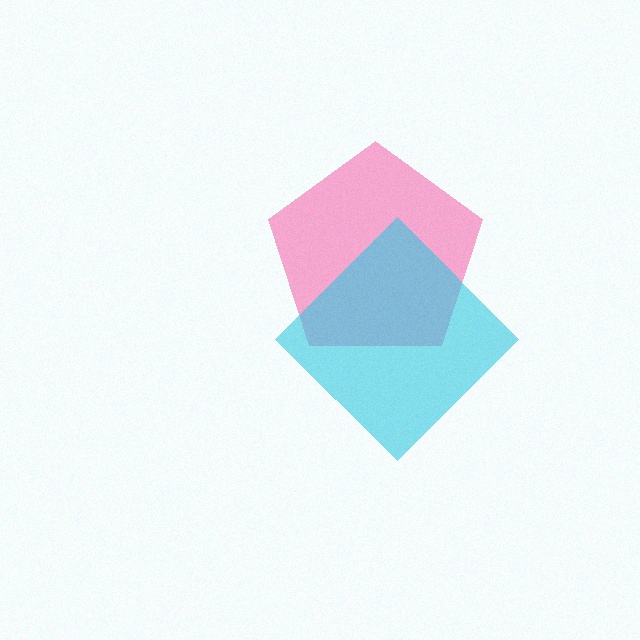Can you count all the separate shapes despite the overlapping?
Yes, there are 2 separate shapes.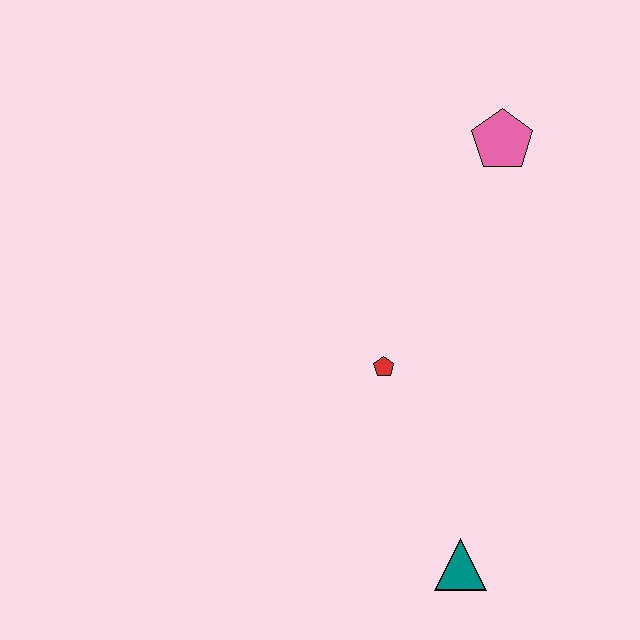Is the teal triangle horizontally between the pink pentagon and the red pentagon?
Yes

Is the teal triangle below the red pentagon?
Yes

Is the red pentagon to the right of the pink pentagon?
No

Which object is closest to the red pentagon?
The teal triangle is closest to the red pentagon.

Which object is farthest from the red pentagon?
The pink pentagon is farthest from the red pentagon.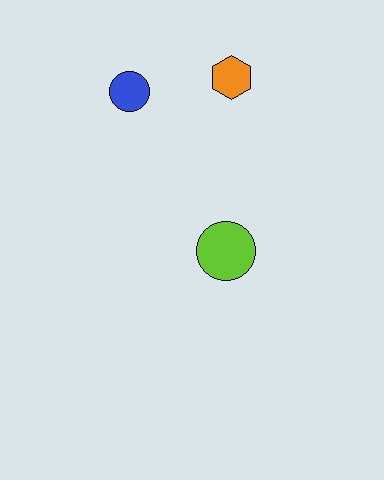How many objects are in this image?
There are 3 objects.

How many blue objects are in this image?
There is 1 blue object.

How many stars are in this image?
There are no stars.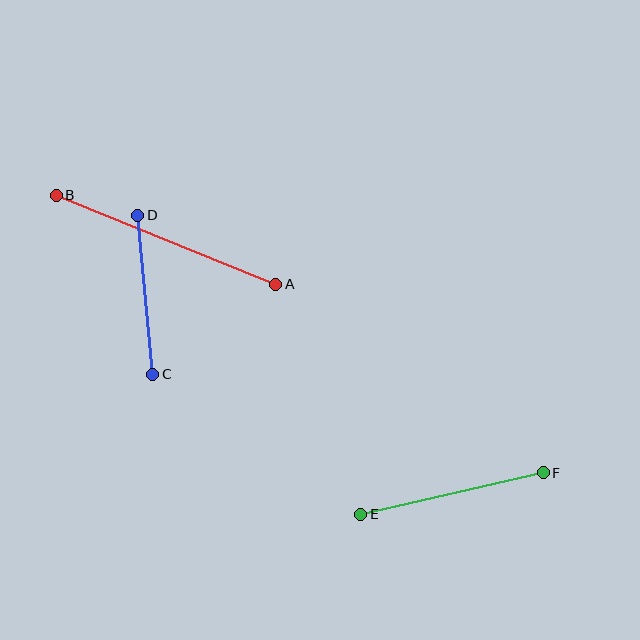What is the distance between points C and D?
The distance is approximately 160 pixels.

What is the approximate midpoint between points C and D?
The midpoint is at approximately (145, 294) pixels.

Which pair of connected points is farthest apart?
Points A and B are farthest apart.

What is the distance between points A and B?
The distance is approximately 237 pixels.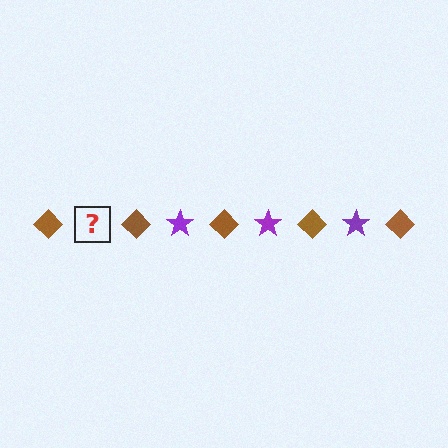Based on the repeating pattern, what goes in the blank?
The blank should be a purple star.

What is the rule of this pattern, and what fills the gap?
The rule is that the pattern alternates between brown diamond and purple star. The gap should be filled with a purple star.